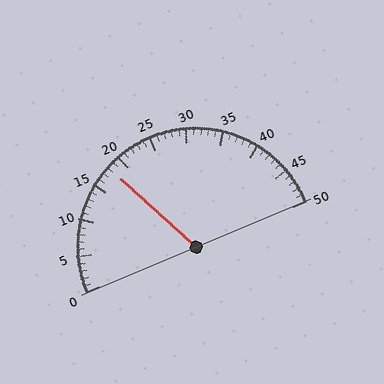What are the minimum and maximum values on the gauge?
The gauge ranges from 0 to 50.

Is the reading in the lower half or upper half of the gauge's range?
The reading is in the lower half of the range (0 to 50).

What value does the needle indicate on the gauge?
The needle indicates approximately 18.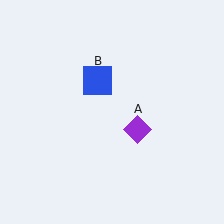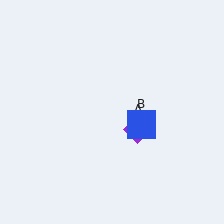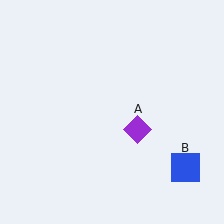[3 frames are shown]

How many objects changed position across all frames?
1 object changed position: blue square (object B).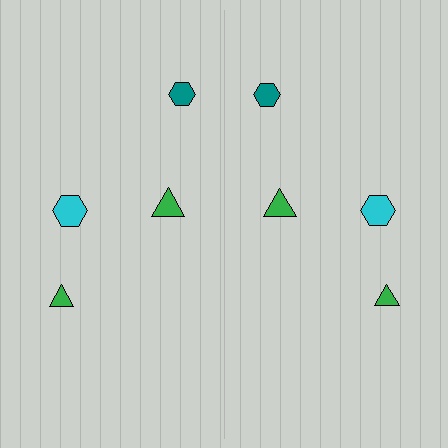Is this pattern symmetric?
Yes, this pattern has bilateral (reflection) symmetry.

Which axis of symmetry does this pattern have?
The pattern has a vertical axis of symmetry running through the center of the image.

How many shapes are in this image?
There are 8 shapes in this image.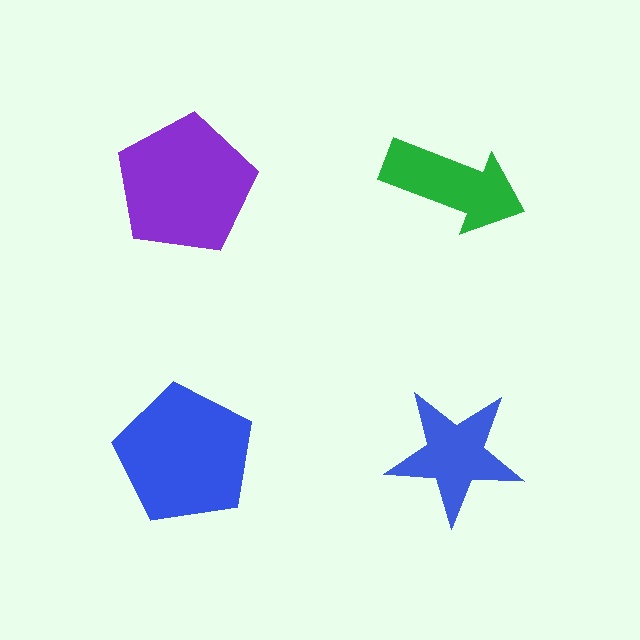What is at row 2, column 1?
A blue pentagon.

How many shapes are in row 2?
2 shapes.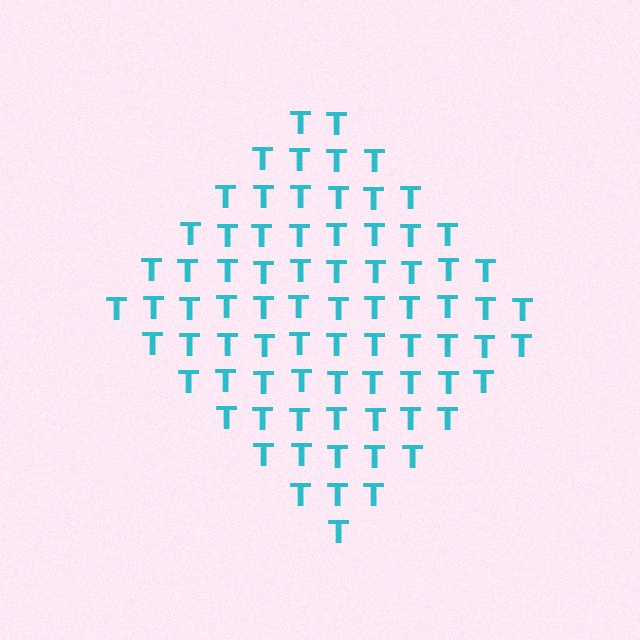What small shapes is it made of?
It is made of small letter T's.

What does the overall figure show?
The overall figure shows a diamond.